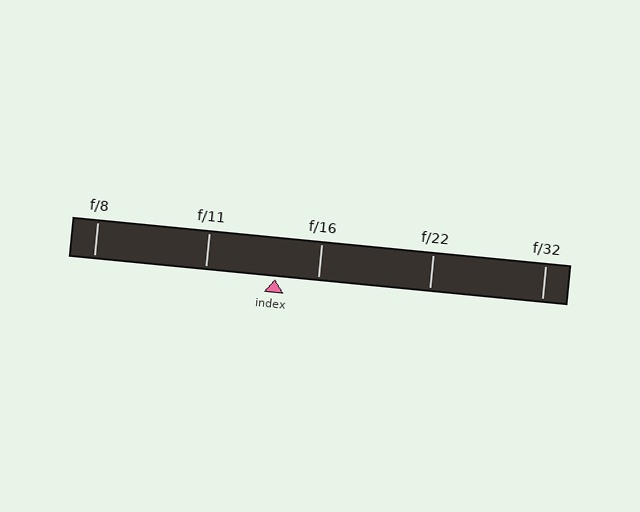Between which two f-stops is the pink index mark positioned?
The index mark is between f/11 and f/16.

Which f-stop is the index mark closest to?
The index mark is closest to f/16.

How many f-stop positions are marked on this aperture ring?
There are 5 f-stop positions marked.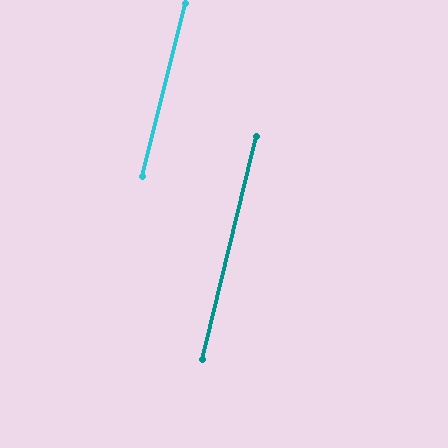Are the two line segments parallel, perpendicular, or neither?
Parallel — their directions differ by only 0.3°.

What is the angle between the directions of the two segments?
Approximately 0 degrees.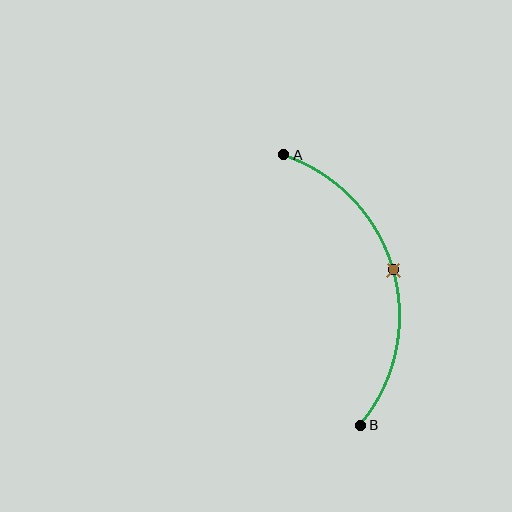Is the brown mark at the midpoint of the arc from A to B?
Yes. The brown mark lies on the arc at equal arc-length from both A and B — it is the arc midpoint.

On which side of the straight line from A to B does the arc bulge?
The arc bulges to the right of the straight line connecting A and B.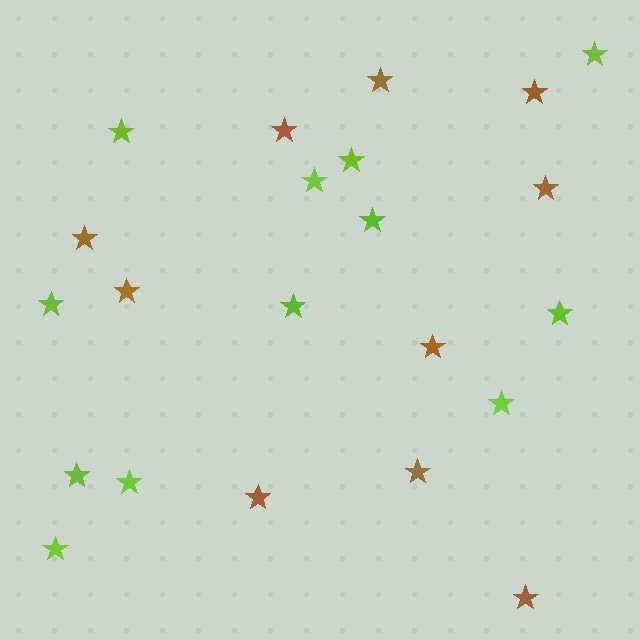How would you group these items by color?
There are 2 groups: one group of brown stars (10) and one group of lime stars (12).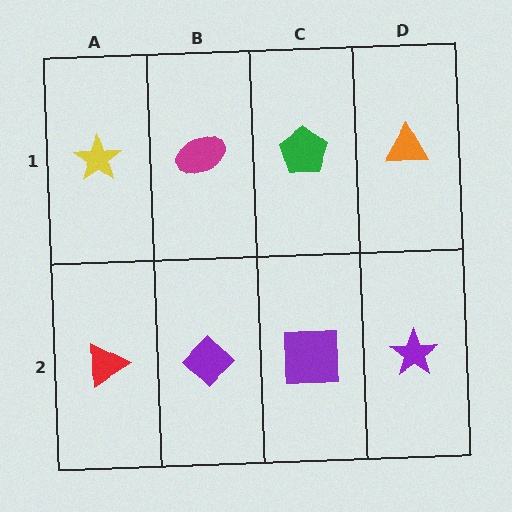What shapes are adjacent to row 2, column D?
An orange triangle (row 1, column D), a purple square (row 2, column C).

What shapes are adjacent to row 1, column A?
A red triangle (row 2, column A), a magenta ellipse (row 1, column B).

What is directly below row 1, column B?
A purple diamond.